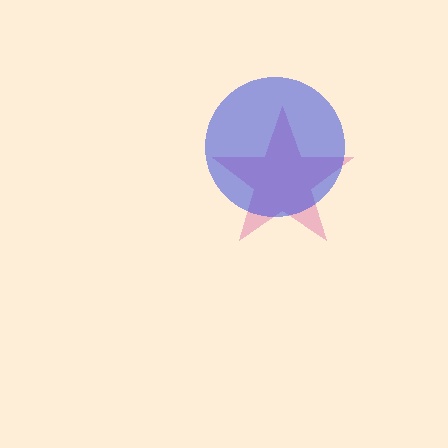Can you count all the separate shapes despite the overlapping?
Yes, there are 2 separate shapes.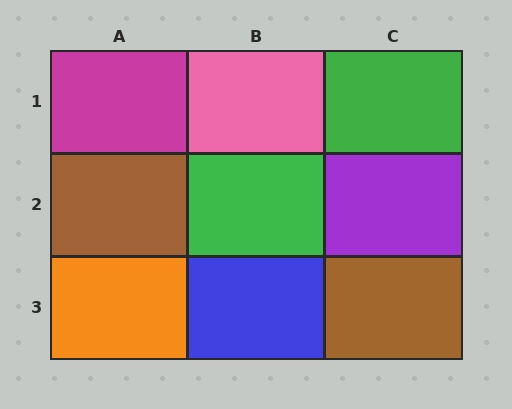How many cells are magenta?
1 cell is magenta.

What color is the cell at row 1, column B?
Pink.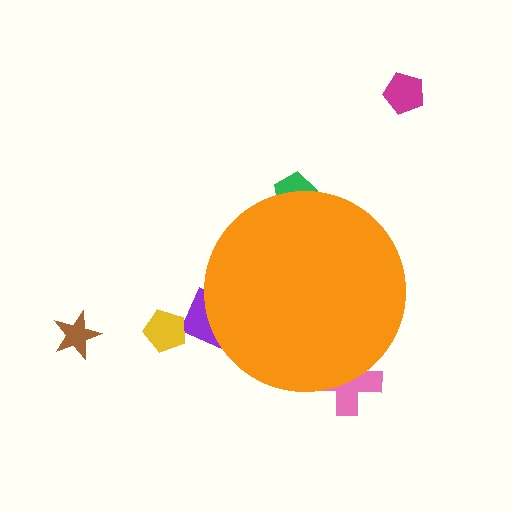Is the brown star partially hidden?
No, the brown star is fully visible.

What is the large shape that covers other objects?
An orange circle.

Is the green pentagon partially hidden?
Yes, the green pentagon is partially hidden behind the orange circle.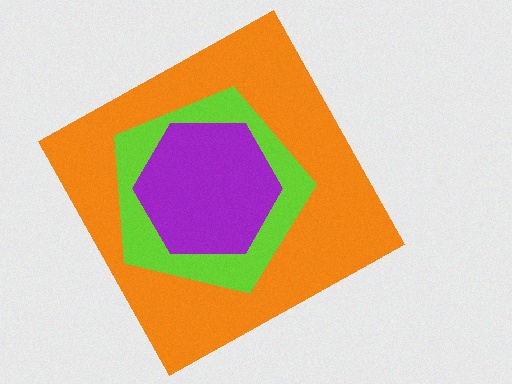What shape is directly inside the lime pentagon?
The purple hexagon.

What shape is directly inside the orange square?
The lime pentagon.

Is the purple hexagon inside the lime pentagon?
Yes.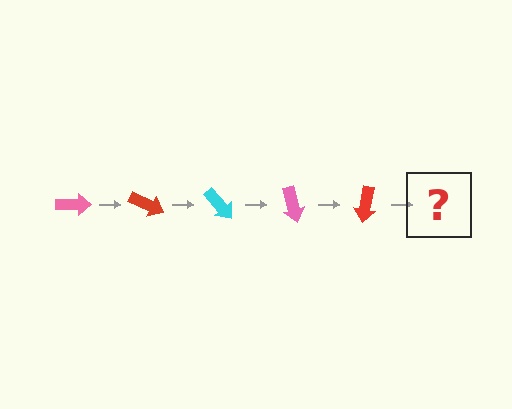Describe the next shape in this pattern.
It should be a cyan arrow, rotated 125 degrees from the start.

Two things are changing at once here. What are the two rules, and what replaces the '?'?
The two rules are that it rotates 25 degrees each step and the color cycles through pink, red, and cyan. The '?' should be a cyan arrow, rotated 125 degrees from the start.